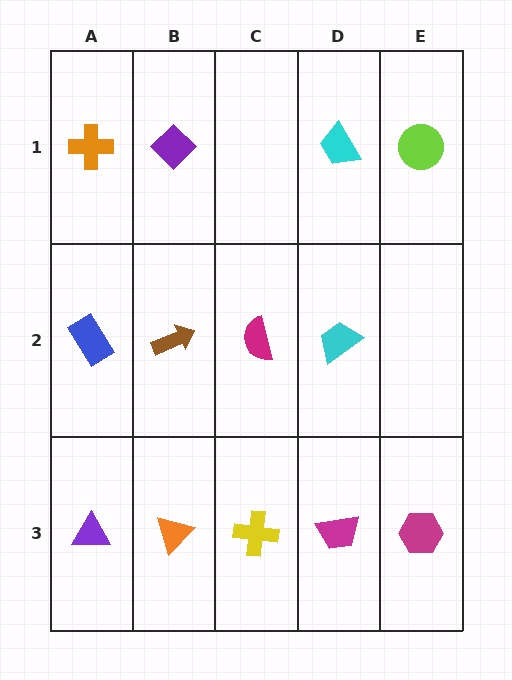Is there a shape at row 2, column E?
No, that cell is empty.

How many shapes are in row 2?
4 shapes.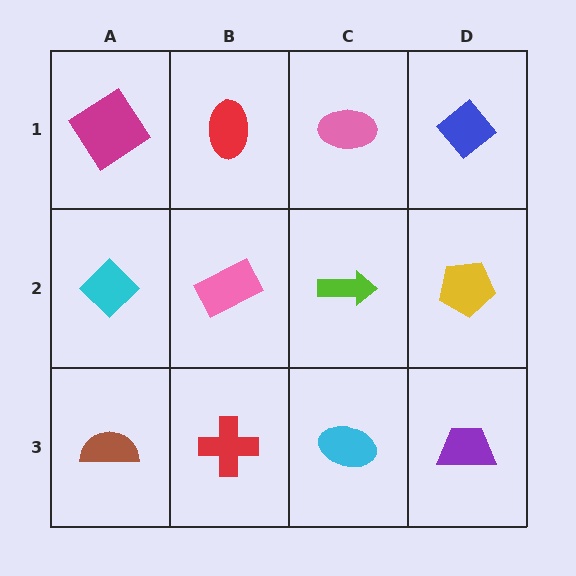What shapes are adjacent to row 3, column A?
A cyan diamond (row 2, column A), a red cross (row 3, column B).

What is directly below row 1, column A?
A cyan diamond.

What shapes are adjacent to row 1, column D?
A yellow pentagon (row 2, column D), a pink ellipse (row 1, column C).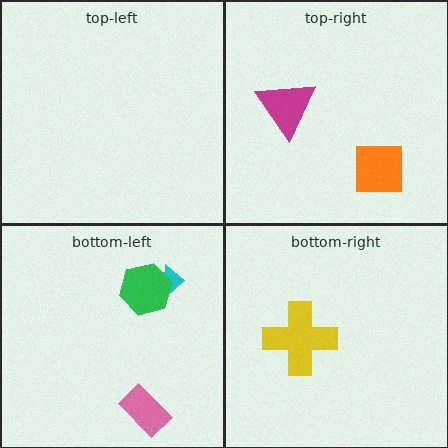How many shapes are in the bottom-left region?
3.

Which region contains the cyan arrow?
The bottom-left region.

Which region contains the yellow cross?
The bottom-right region.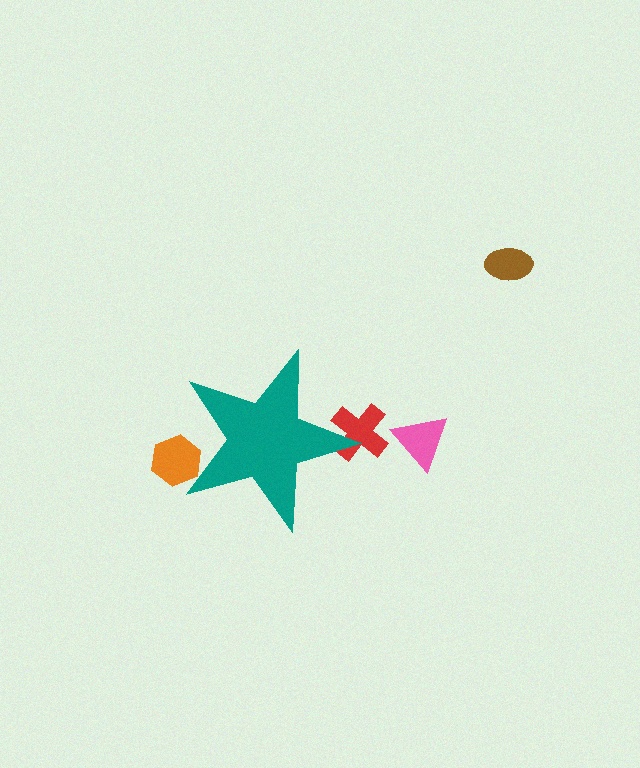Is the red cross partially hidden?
Yes, the red cross is partially hidden behind the teal star.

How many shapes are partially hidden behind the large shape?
2 shapes are partially hidden.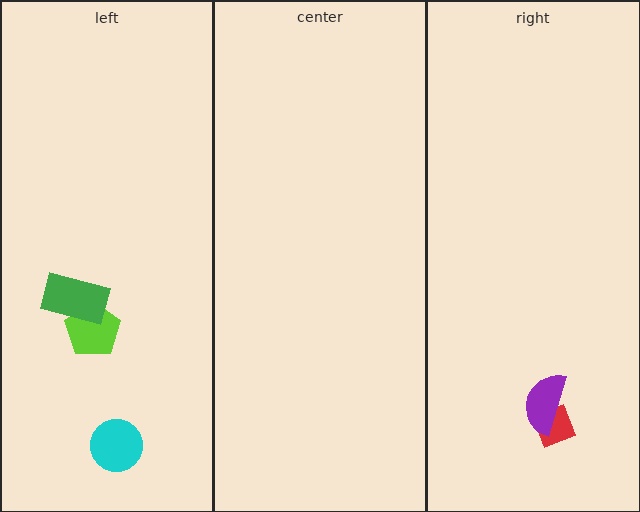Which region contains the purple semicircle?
The right region.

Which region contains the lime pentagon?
The left region.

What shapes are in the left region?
The lime pentagon, the cyan circle, the green rectangle.